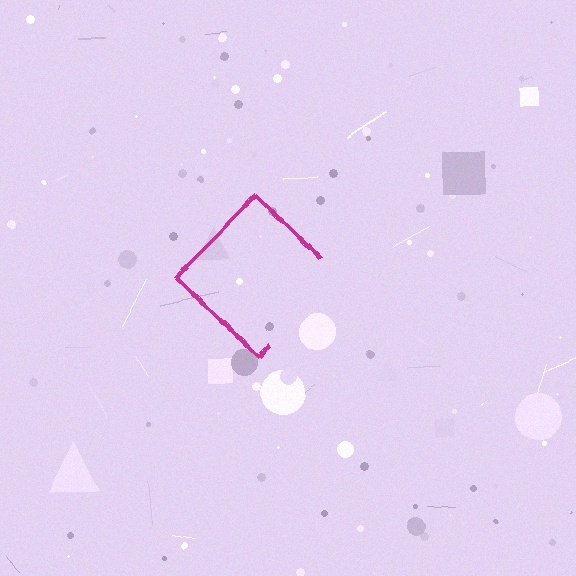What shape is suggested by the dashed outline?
The dashed outline suggests a diamond.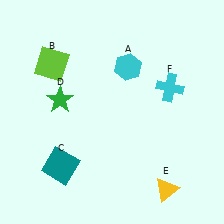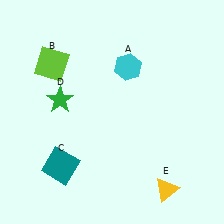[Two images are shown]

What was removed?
The cyan cross (F) was removed in Image 2.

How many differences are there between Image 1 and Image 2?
There is 1 difference between the two images.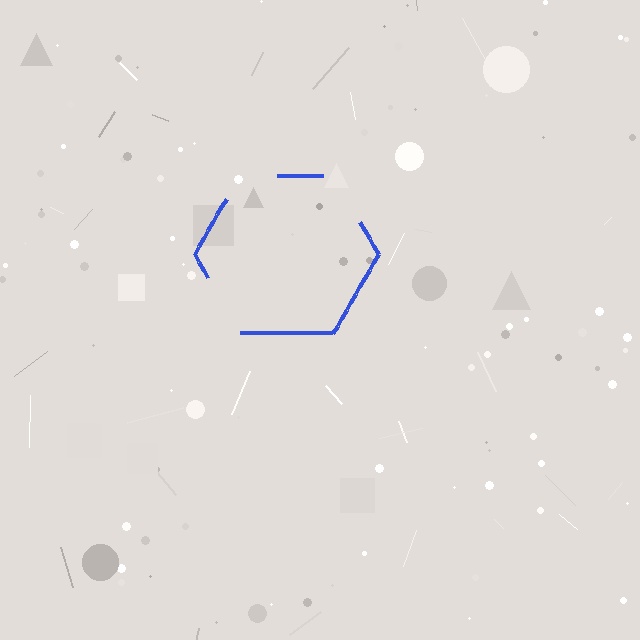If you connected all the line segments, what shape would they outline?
They would outline a hexagon.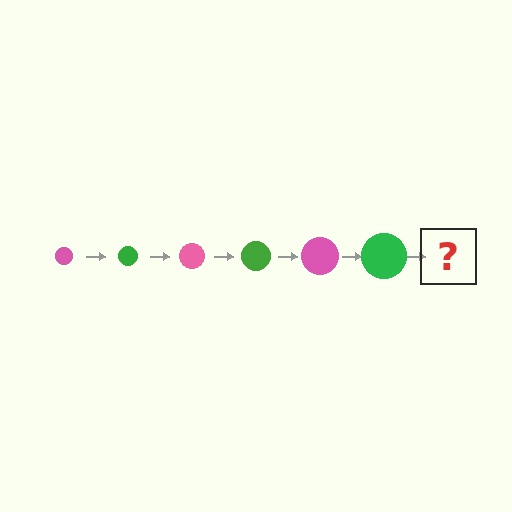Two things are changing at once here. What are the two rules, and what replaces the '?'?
The two rules are that the circle grows larger each step and the color cycles through pink and green. The '?' should be a pink circle, larger than the previous one.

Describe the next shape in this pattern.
It should be a pink circle, larger than the previous one.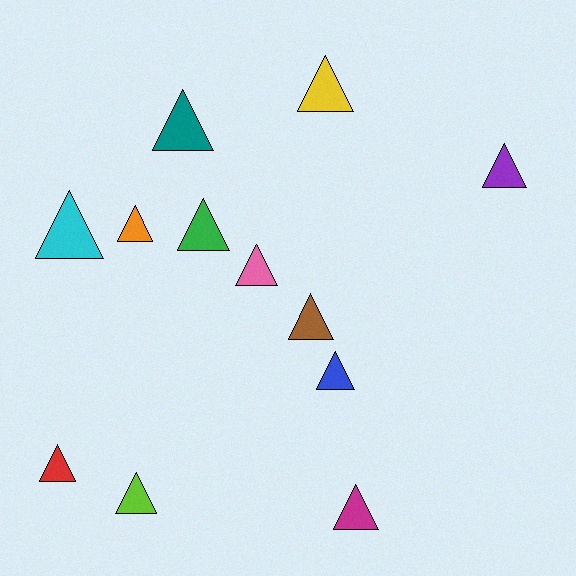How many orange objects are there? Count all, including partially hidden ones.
There is 1 orange object.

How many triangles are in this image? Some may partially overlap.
There are 12 triangles.